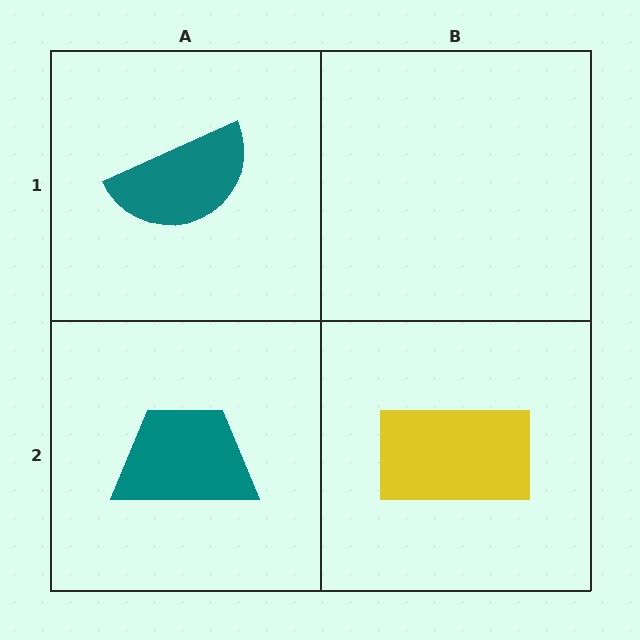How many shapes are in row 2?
2 shapes.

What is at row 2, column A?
A teal trapezoid.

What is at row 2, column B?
A yellow rectangle.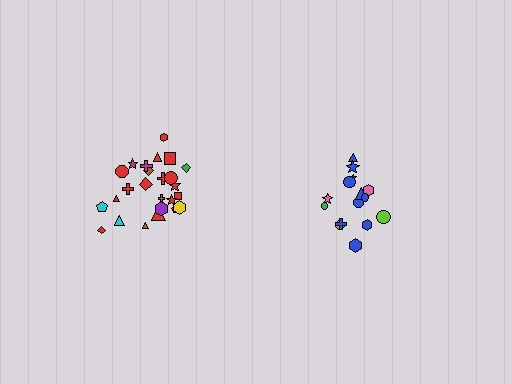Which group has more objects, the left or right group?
The left group.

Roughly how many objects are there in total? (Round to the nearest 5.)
Roughly 40 objects in total.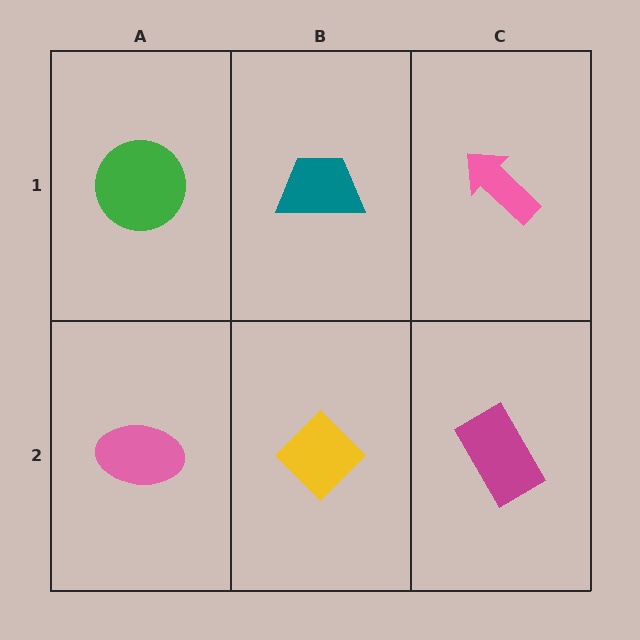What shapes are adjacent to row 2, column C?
A pink arrow (row 1, column C), a yellow diamond (row 2, column B).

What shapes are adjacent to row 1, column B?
A yellow diamond (row 2, column B), a green circle (row 1, column A), a pink arrow (row 1, column C).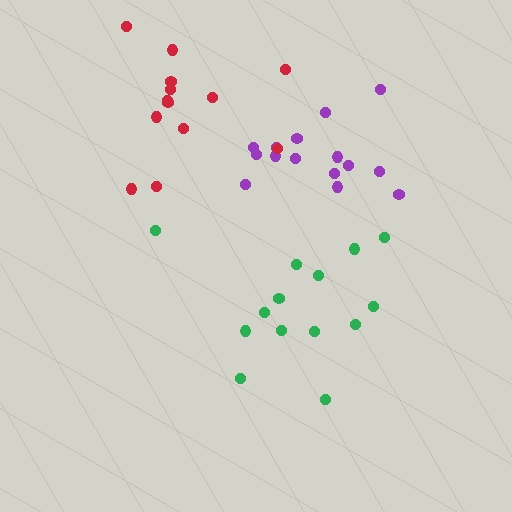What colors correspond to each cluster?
The clusters are colored: purple, red, green.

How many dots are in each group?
Group 1: 15 dots, Group 2: 13 dots, Group 3: 14 dots (42 total).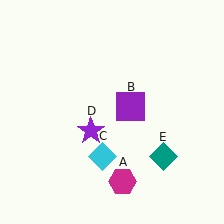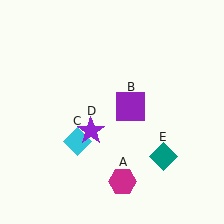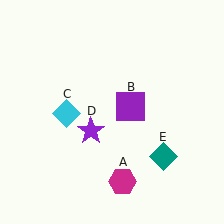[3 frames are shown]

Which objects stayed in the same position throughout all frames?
Magenta hexagon (object A) and purple square (object B) and purple star (object D) and teal diamond (object E) remained stationary.